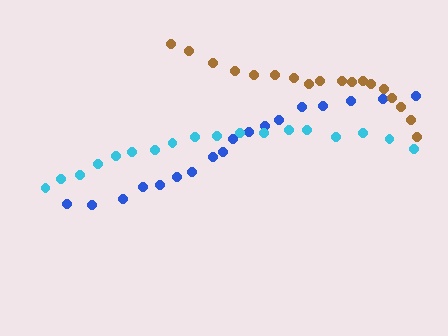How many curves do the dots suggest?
There are 3 distinct paths.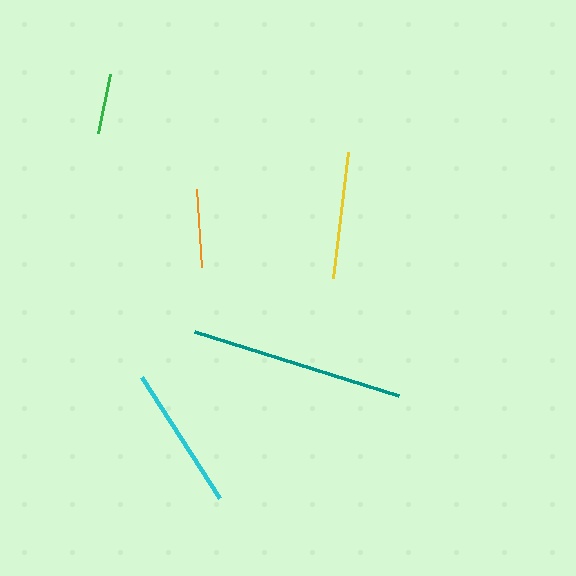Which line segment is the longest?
The teal line is the longest at approximately 214 pixels.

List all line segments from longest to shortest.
From longest to shortest: teal, cyan, yellow, orange, green.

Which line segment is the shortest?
The green line is the shortest at approximately 60 pixels.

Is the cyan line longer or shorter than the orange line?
The cyan line is longer than the orange line.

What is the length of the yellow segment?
The yellow segment is approximately 127 pixels long.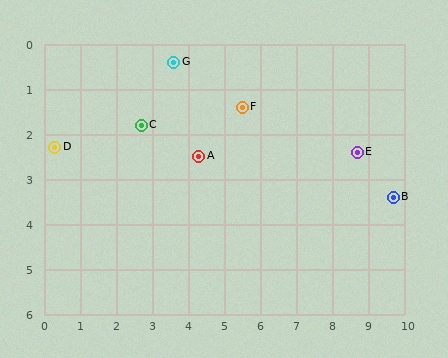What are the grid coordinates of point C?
Point C is at approximately (2.7, 1.8).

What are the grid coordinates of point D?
Point D is at approximately (0.3, 2.3).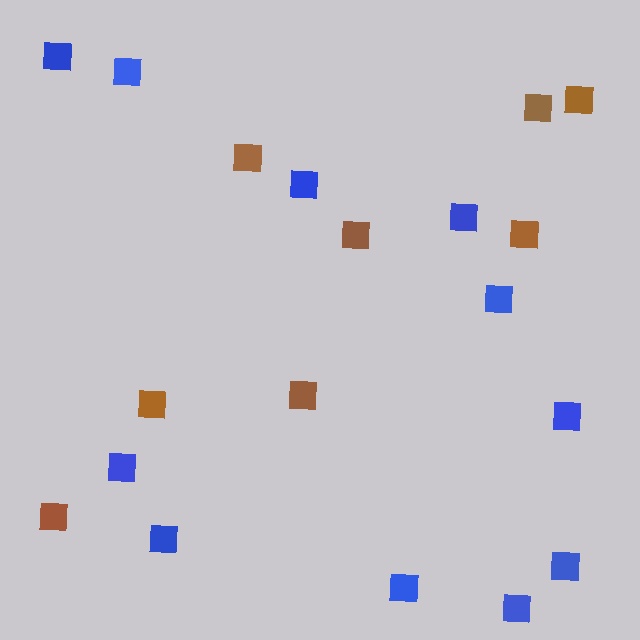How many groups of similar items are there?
There are 2 groups: one group of blue squares (11) and one group of brown squares (8).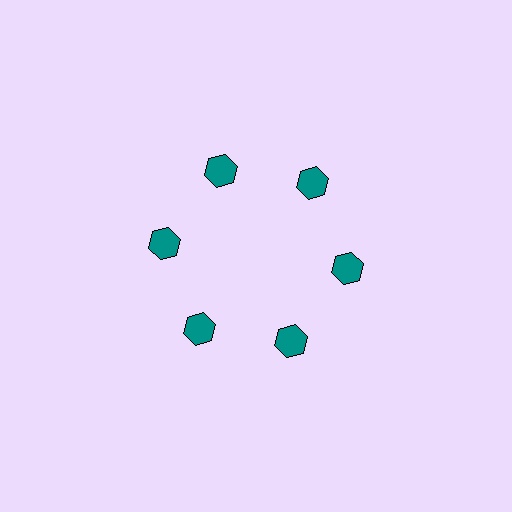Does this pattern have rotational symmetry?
Yes, this pattern has 6-fold rotational symmetry. It looks the same after rotating 60 degrees around the center.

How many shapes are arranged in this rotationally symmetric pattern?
There are 6 shapes, arranged in 6 groups of 1.